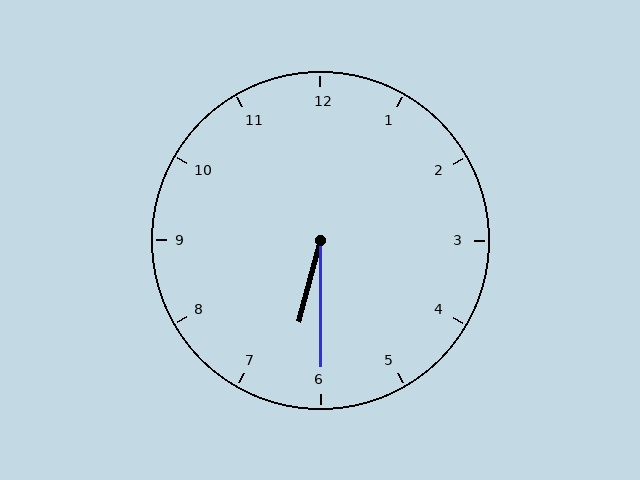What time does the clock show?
6:30.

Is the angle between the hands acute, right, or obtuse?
It is acute.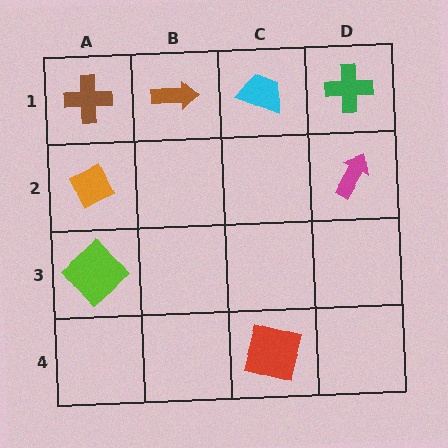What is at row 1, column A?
A brown cross.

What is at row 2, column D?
A magenta arrow.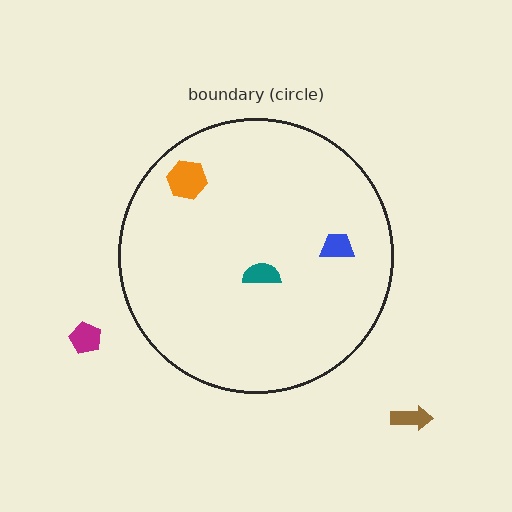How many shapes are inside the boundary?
3 inside, 2 outside.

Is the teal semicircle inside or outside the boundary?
Inside.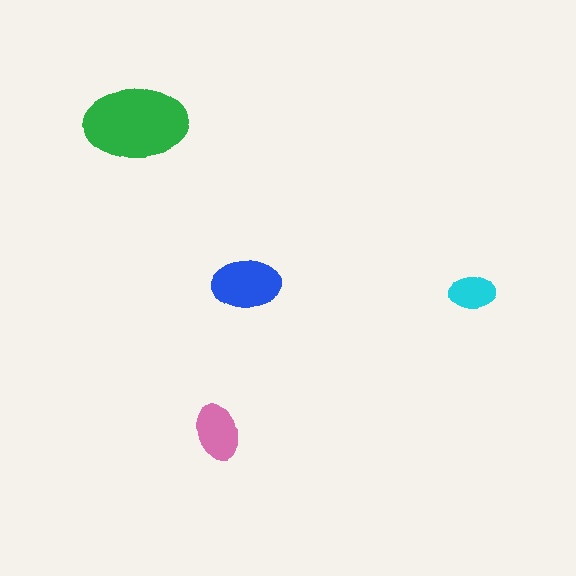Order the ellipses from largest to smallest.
the green one, the blue one, the pink one, the cyan one.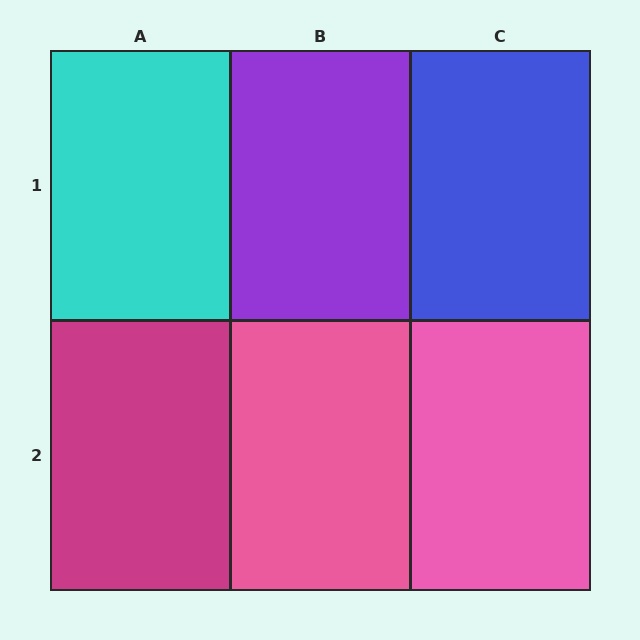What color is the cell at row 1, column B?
Purple.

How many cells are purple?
1 cell is purple.